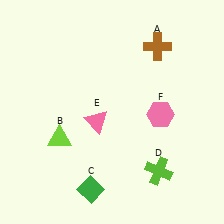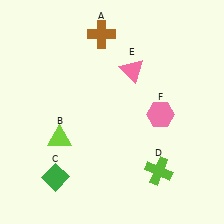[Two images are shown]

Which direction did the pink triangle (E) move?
The pink triangle (E) moved up.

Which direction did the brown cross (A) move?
The brown cross (A) moved left.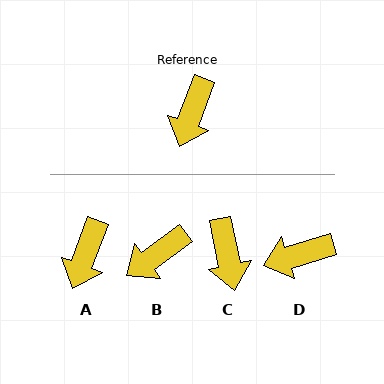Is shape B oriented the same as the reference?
No, it is off by about 34 degrees.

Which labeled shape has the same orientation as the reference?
A.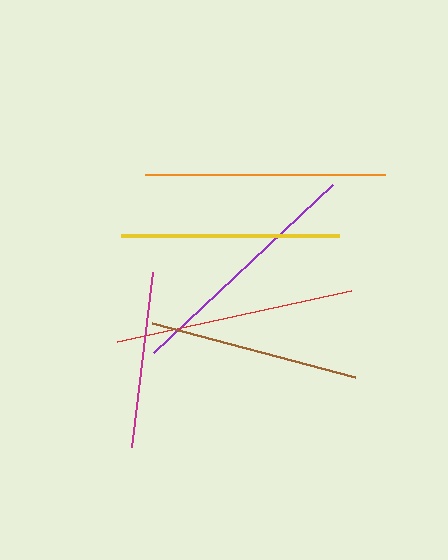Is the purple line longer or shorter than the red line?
The purple line is longer than the red line.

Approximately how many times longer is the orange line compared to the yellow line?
The orange line is approximately 1.1 times the length of the yellow line.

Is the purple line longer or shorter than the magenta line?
The purple line is longer than the magenta line.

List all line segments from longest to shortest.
From longest to shortest: purple, orange, red, yellow, brown, magenta.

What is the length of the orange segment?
The orange segment is approximately 240 pixels long.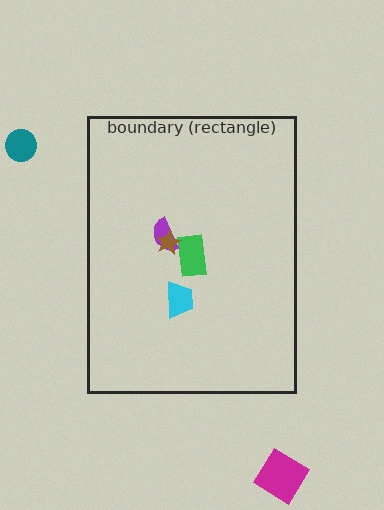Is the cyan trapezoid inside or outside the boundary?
Inside.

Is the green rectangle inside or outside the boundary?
Inside.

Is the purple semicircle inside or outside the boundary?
Inside.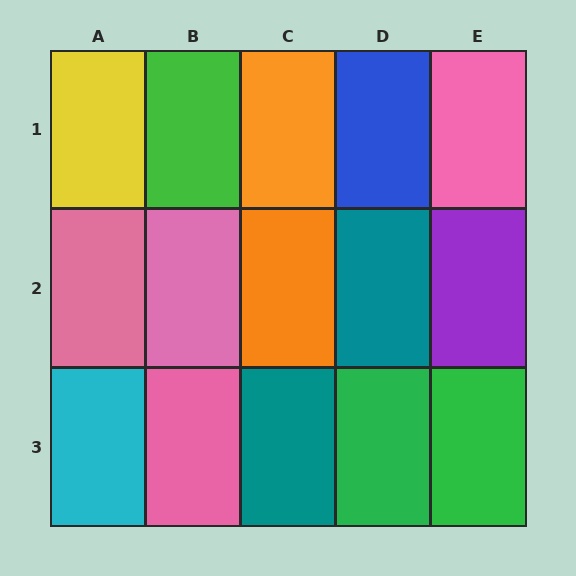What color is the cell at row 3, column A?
Cyan.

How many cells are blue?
1 cell is blue.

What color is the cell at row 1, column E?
Pink.